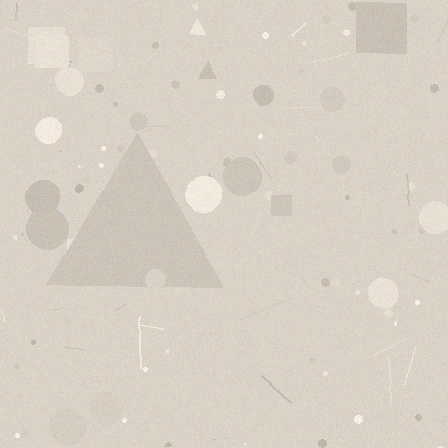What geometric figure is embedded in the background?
A triangle is embedded in the background.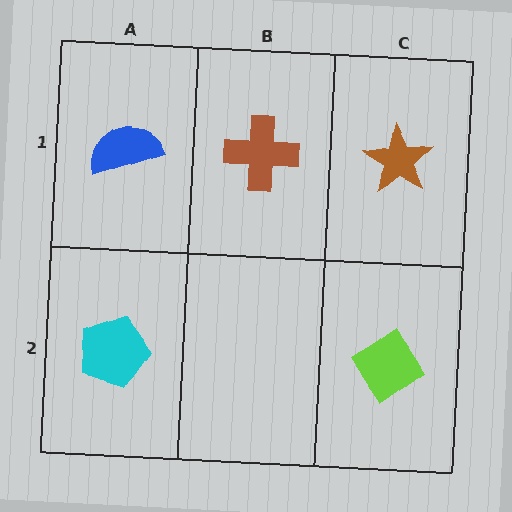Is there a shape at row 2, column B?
No, that cell is empty.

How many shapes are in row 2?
2 shapes.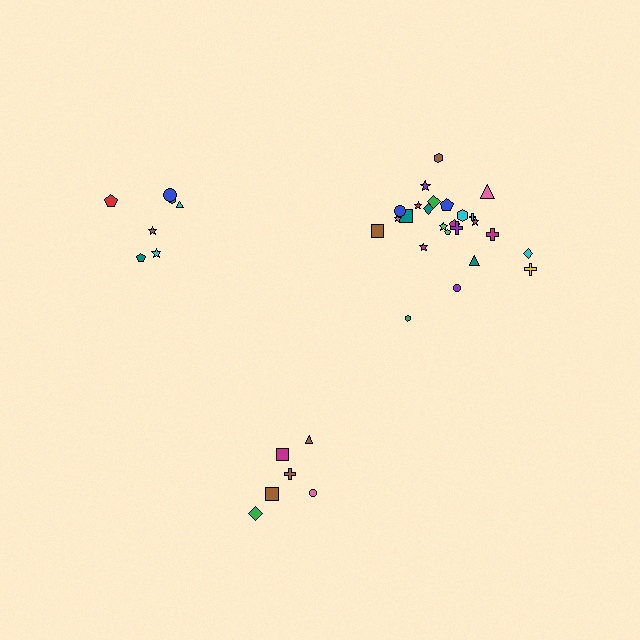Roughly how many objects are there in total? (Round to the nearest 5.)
Roughly 40 objects in total.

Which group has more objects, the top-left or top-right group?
The top-right group.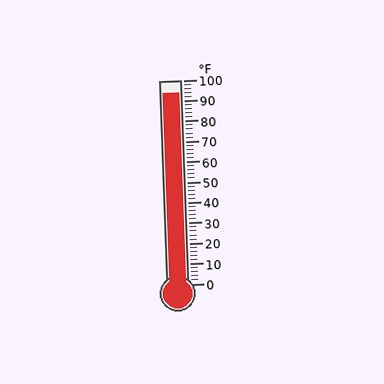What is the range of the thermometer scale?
The thermometer scale ranges from 0°F to 100°F.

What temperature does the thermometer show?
The thermometer shows approximately 94°F.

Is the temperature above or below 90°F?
The temperature is above 90°F.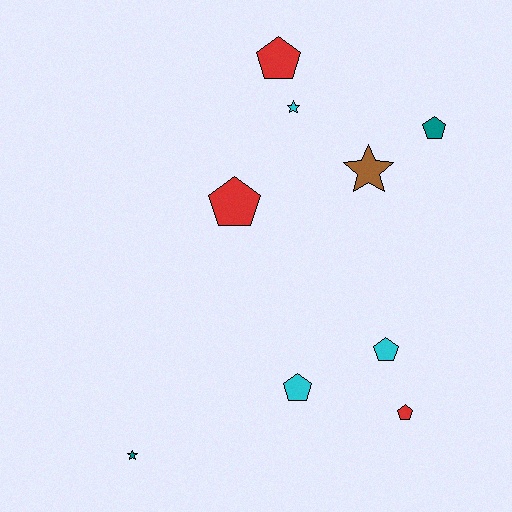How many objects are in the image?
There are 9 objects.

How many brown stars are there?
There is 1 brown star.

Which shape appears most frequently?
Pentagon, with 6 objects.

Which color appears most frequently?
Cyan, with 3 objects.